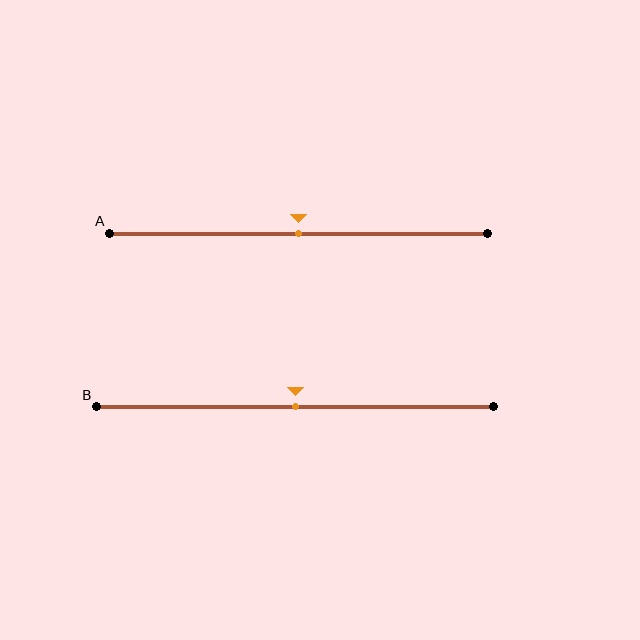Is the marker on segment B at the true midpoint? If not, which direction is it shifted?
Yes, the marker on segment B is at the true midpoint.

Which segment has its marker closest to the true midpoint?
Segment A has its marker closest to the true midpoint.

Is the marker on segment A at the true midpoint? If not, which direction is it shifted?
Yes, the marker on segment A is at the true midpoint.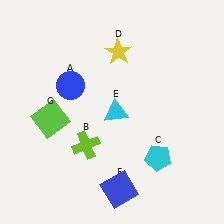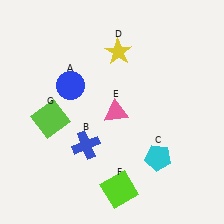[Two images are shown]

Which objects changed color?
B changed from lime to blue. E changed from cyan to pink. F changed from blue to lime.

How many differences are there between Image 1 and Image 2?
There are 3 differences between the two images.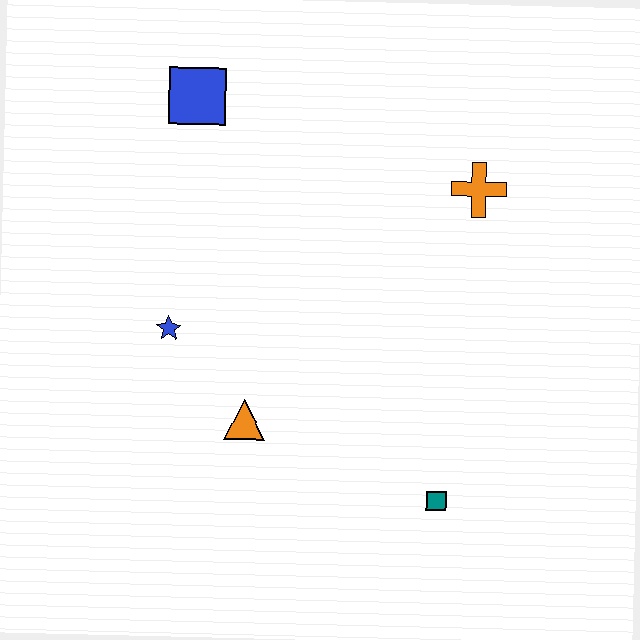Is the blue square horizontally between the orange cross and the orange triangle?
No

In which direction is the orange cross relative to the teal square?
The orange cross is above the teal square.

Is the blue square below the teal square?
No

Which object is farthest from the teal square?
The blue square is farthest from the teal square.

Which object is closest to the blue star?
The orange triangle is closest to the blue star.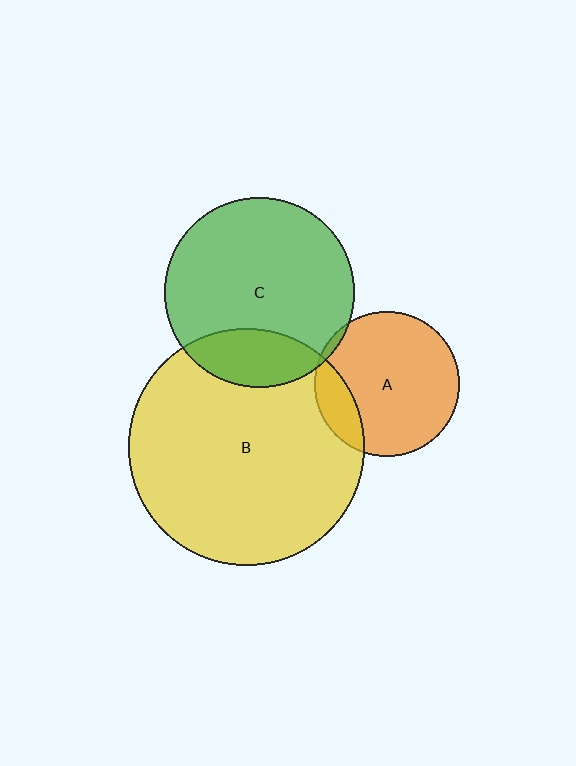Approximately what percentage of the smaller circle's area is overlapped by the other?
Approximately 5%.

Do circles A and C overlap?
Yes.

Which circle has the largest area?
Circle B (yellow).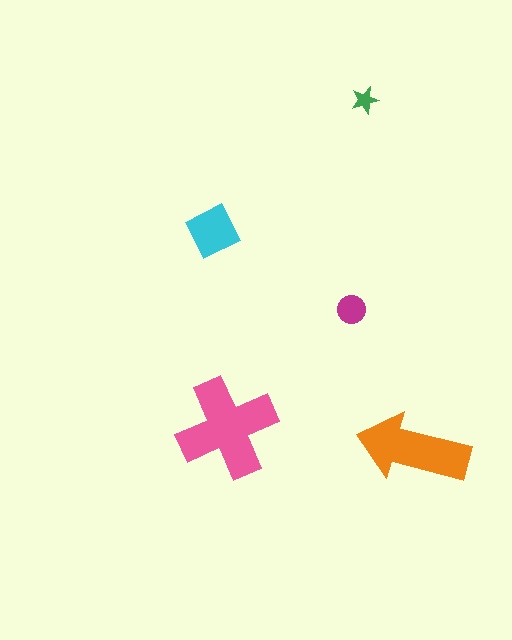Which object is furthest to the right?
The orange arrow is rightmost.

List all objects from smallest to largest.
The green star, the magenta circle, the cyan square, the orange arrow, the pink cross.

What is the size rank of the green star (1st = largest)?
5th.